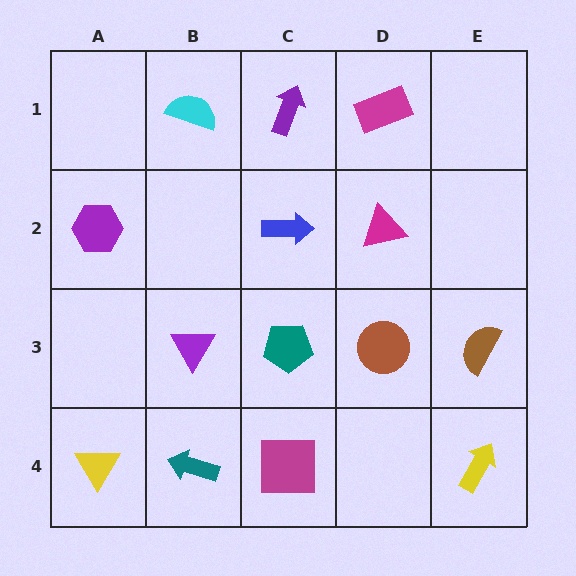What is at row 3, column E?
A brown semicircle.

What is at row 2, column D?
A magenta triangle.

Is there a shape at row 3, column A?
No, that cell is empty.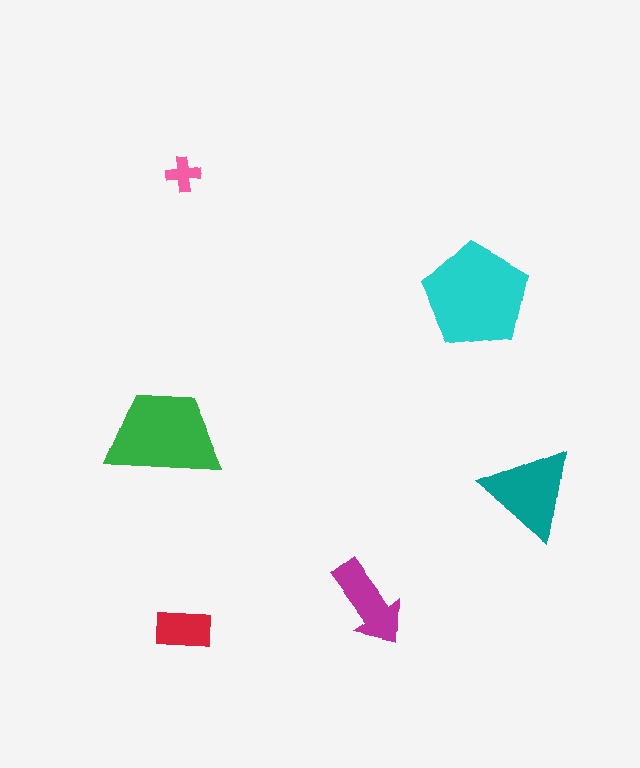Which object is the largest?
The cyan pentagon.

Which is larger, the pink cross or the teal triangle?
The teal triangle.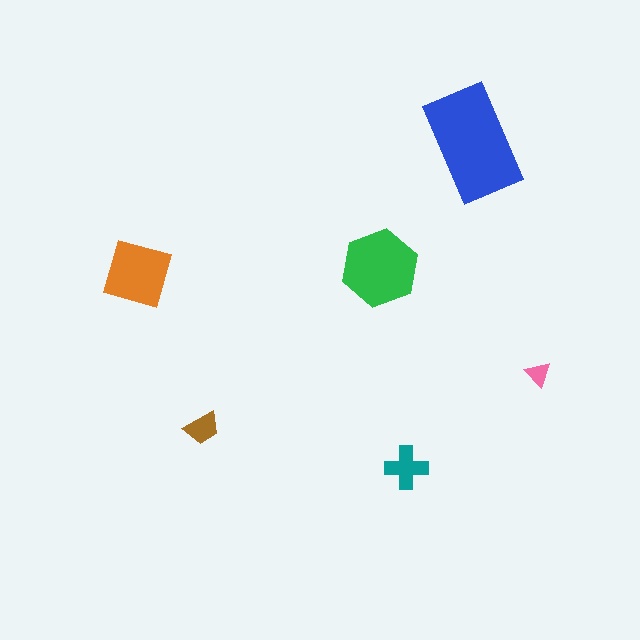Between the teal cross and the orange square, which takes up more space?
The orange square.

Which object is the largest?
The blue rectangle.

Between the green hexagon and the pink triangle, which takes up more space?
The green hexagon.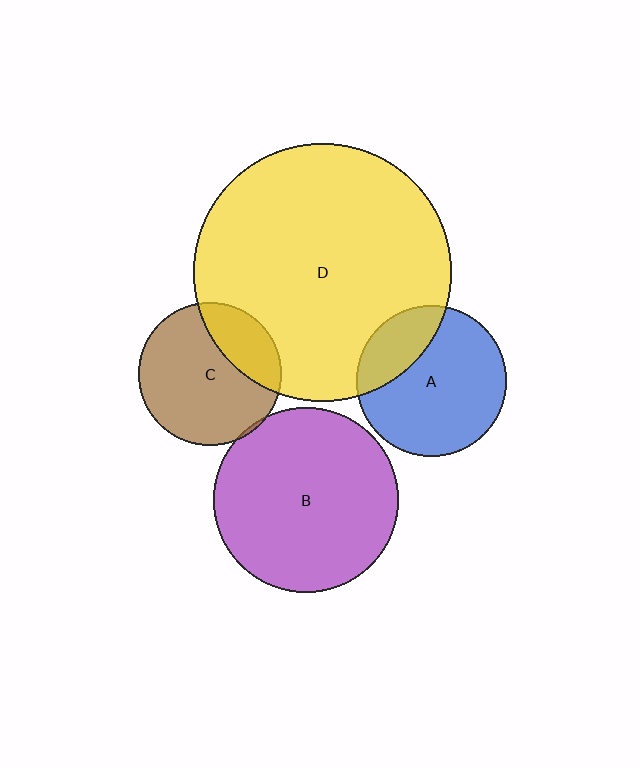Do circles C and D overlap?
Yes.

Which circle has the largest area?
Circle D (yellow).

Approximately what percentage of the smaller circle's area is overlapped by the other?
Approximately 25%.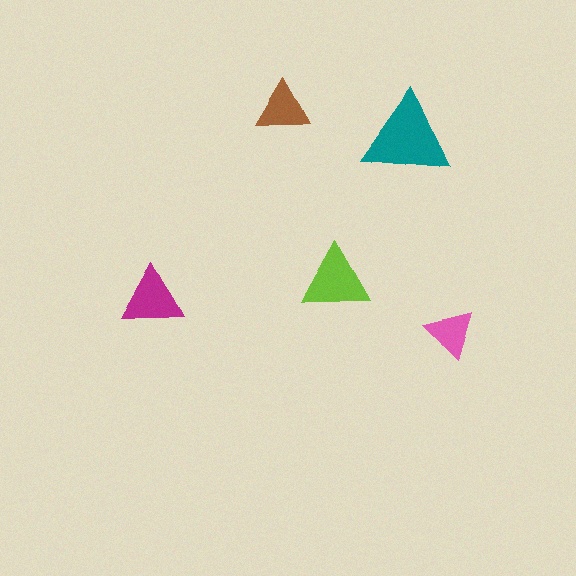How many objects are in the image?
There are 5 objects in the image.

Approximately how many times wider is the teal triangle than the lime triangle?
About 1.5 times wider.